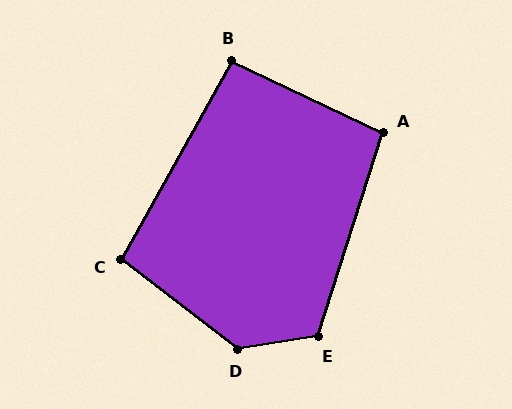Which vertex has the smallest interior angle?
B, at approximately 94 degrees.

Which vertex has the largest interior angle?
D, at approximately 133 degrees.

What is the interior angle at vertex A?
Approximately 98 degrees (obtuse).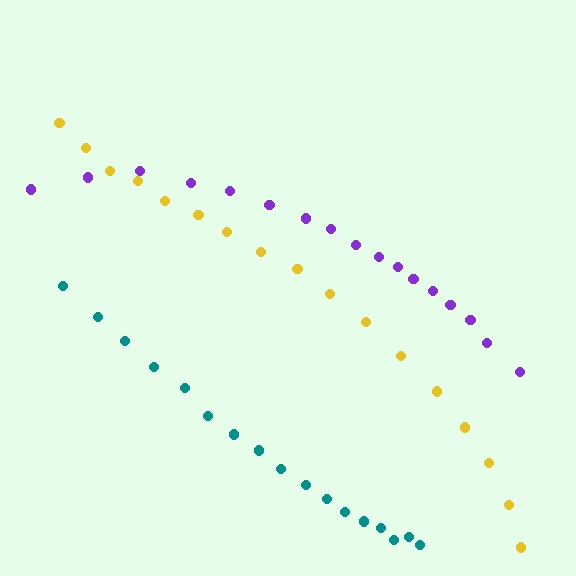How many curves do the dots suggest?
There are 3 distinct paths.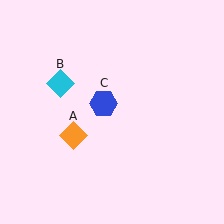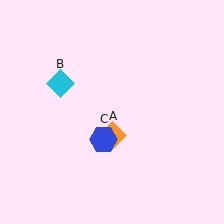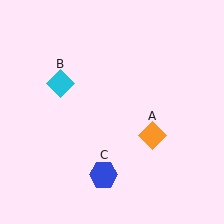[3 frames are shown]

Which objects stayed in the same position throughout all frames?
Cyan diamond (object B) remained stationary.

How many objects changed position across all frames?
2 objects changed position: orange diamond (object A), blue hexagon (object C).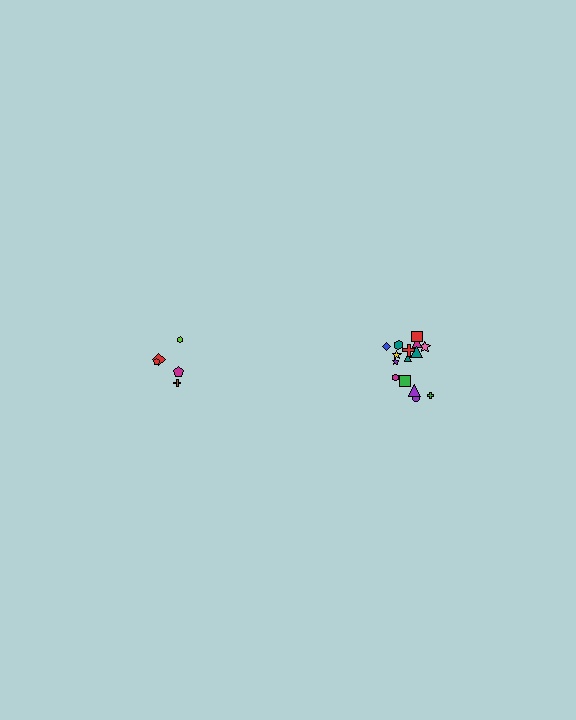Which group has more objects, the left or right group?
The right group.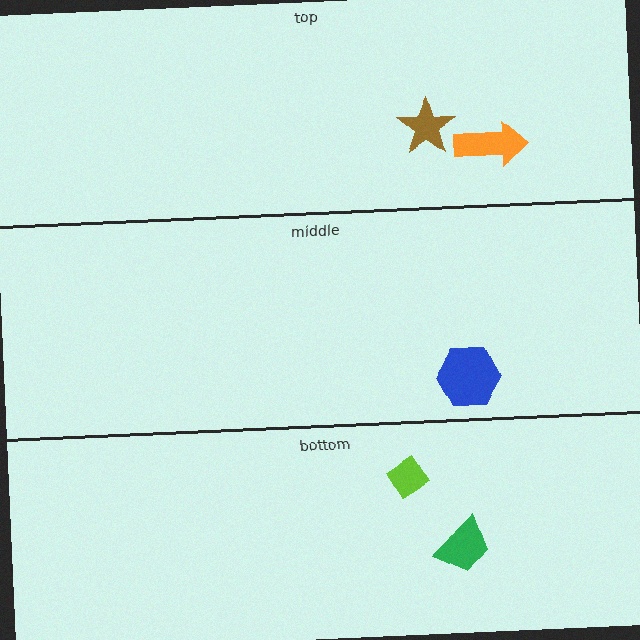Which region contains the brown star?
The top region.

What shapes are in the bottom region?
The lime diamond, the green trapezoid.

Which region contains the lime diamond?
The bottom region.